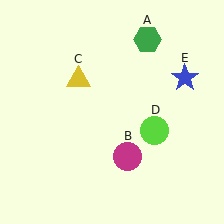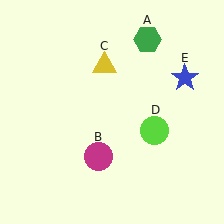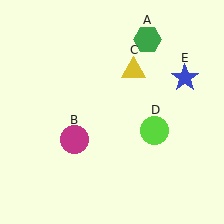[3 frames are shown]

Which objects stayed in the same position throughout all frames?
Green hexagon (object A) and lime circle (object D) and blue star (object E) remained stationary.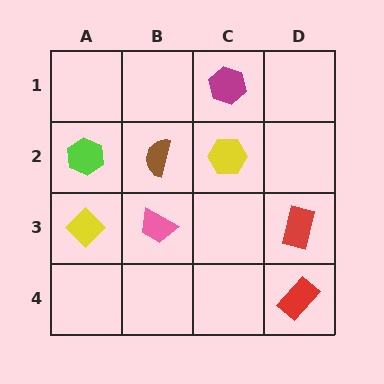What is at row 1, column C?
A magenta hexagon.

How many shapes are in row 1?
1 shape.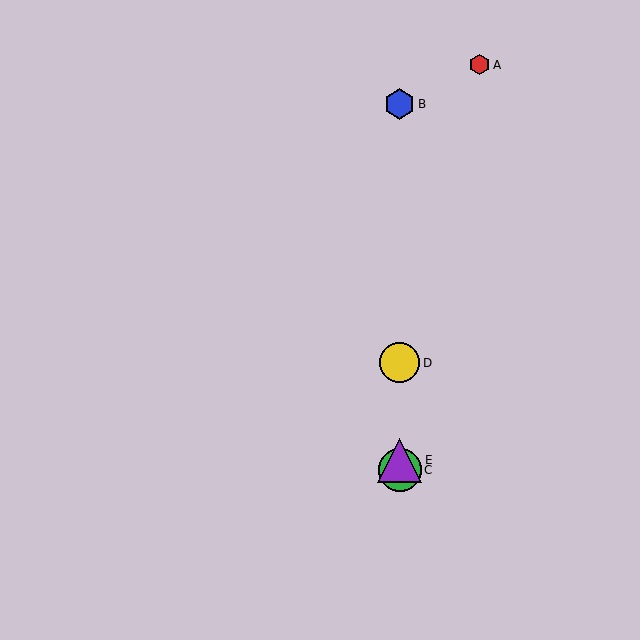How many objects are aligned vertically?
4 objects (B, C, D, E) are aligned vertically.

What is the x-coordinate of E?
Object E is at x≈400.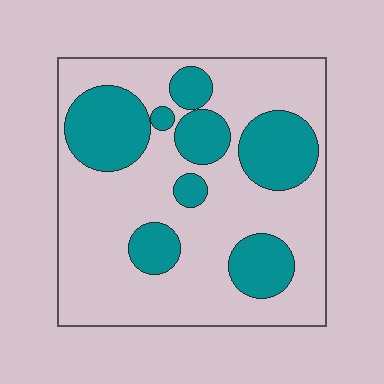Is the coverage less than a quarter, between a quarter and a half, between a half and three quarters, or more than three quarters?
Between a quarter and a half.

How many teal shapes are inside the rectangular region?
8.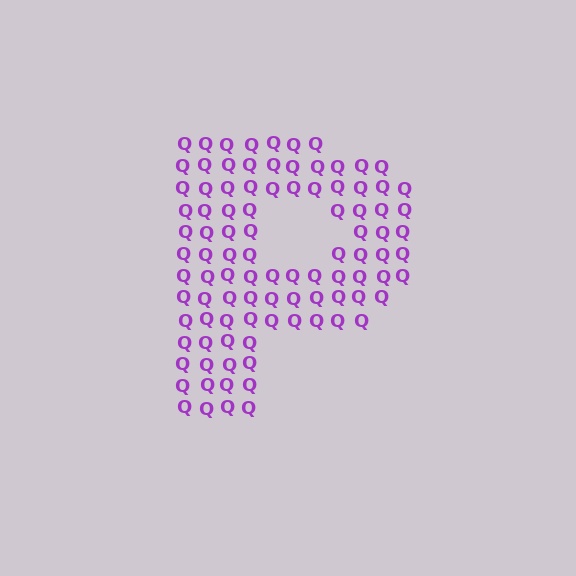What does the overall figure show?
The overall figure shows the letter P.